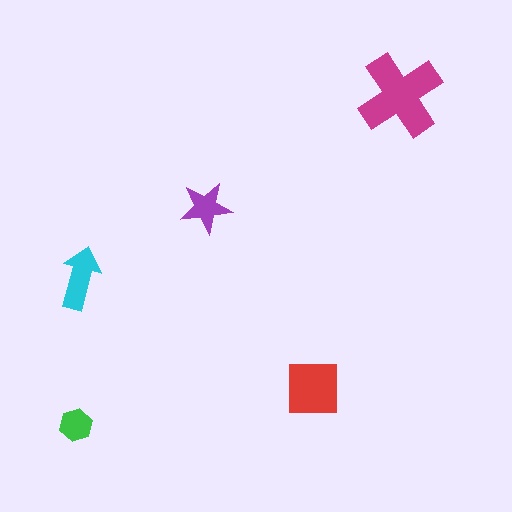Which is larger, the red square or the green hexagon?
The red square.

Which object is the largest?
The magenta cross.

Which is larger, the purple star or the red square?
The red square.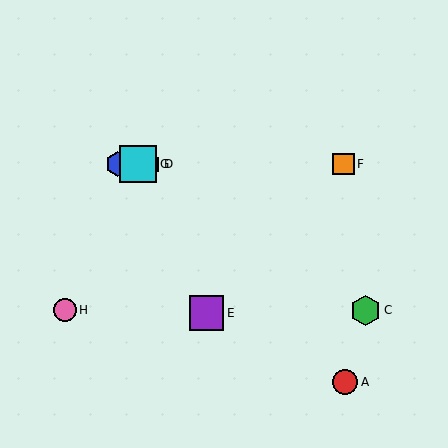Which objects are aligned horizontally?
Objects B, D, F, G are aligned horizontally.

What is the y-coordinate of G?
Object G is at y≈164.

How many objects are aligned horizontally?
4 objects (B, D, F, G) are aligned horizontally.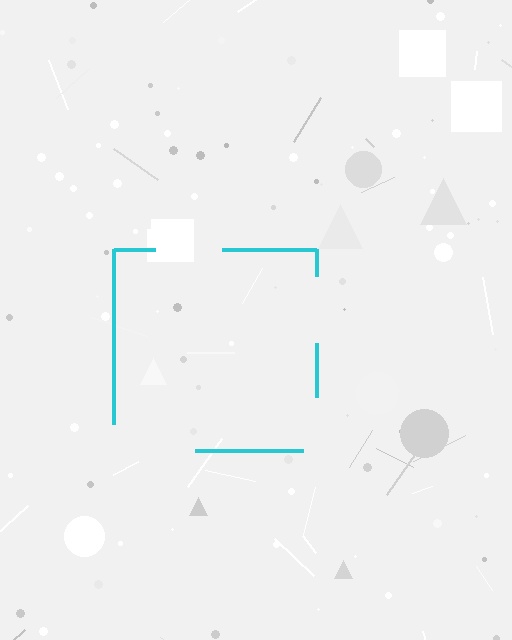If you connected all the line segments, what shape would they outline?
They would outline a square.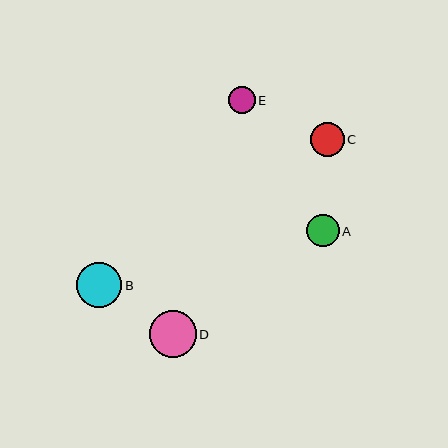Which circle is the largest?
Circle D is the largest with a size of approximately 47 pixels.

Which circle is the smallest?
Circle E is the smallest with a size of approximately 27 pixels.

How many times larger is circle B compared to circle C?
Circle B is approximately 1.3 times the size of circle C.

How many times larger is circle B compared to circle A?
Circle B is approximately 1.4 times the size of circle A.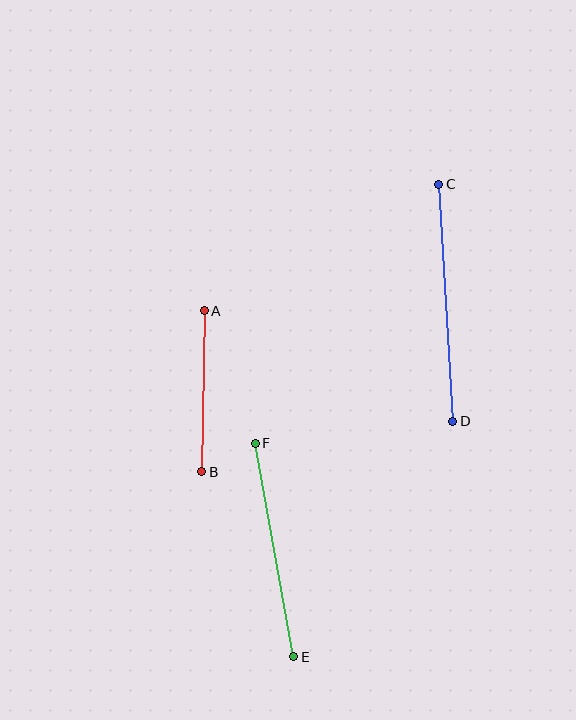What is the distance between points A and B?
The distance is approximately 161 pixels.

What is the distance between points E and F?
The distance is approximately 217 pixels.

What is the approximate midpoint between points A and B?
The midpoint is at approximately (203, 391) pixels.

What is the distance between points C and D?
The distance is approximately 237 pixels.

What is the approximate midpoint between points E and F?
The midpoint is at approximately (275, 550) pixels.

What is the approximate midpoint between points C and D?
The midpoint is at approximately (446, 303) pixels.